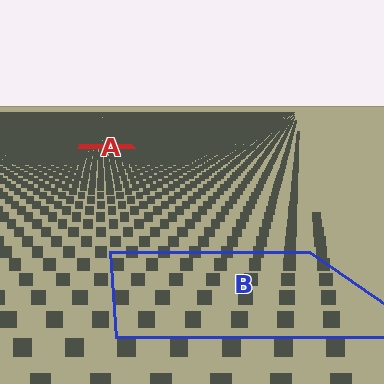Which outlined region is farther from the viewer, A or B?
Region A is farther from the viewer — the texture elements inside it appear smaller and more densely packed.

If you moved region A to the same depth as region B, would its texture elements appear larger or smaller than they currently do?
They would appear larger. At a closer depth, the same texture elements are projected at a bigger on-screen size.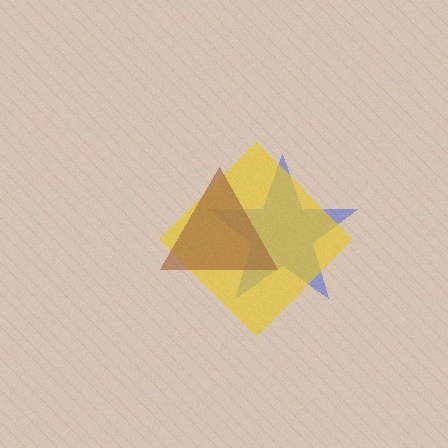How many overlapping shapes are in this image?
There are 3 overlapping shapes in the image.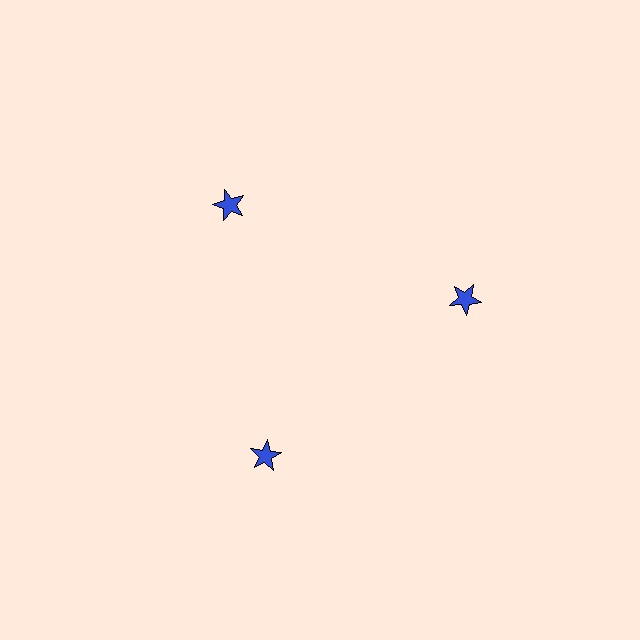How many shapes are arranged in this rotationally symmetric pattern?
There are 3 shapes, arranged in 3 groups of 1.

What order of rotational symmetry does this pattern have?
This pattern has 3-fold rotational symmetry.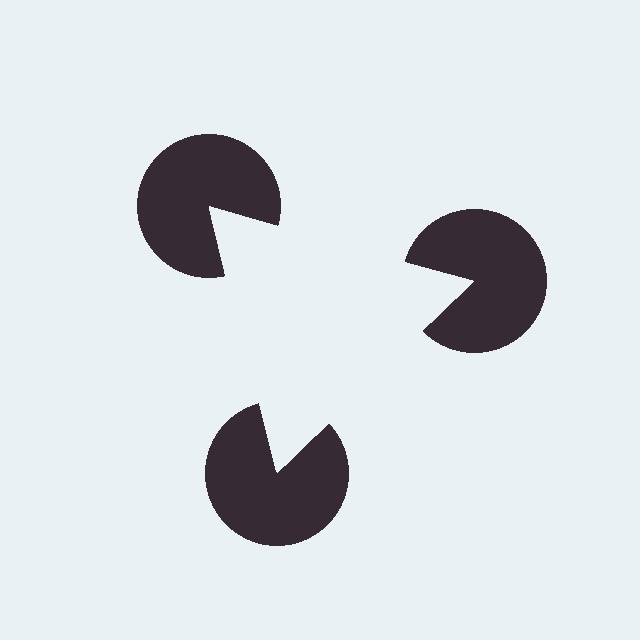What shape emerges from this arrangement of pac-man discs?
An illusory triangle — its edges are inferred from the aligned wedge cuts in the pac-man discs, not physically drawn.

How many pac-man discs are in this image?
There are 3 — one at each vertex of the illusory triangle.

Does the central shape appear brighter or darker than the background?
It typically appears slightly brighter than the background, even though no actual brightness change is drawn.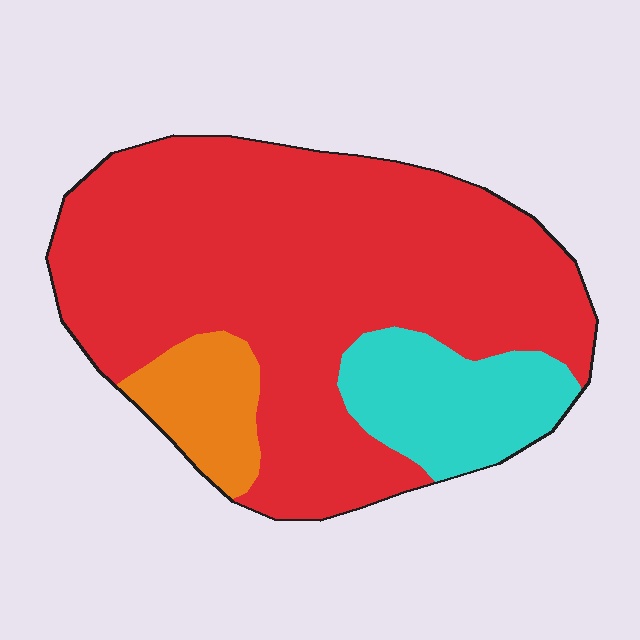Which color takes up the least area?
Orange, at roughly 10%.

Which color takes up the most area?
Red, at roughly 75%.